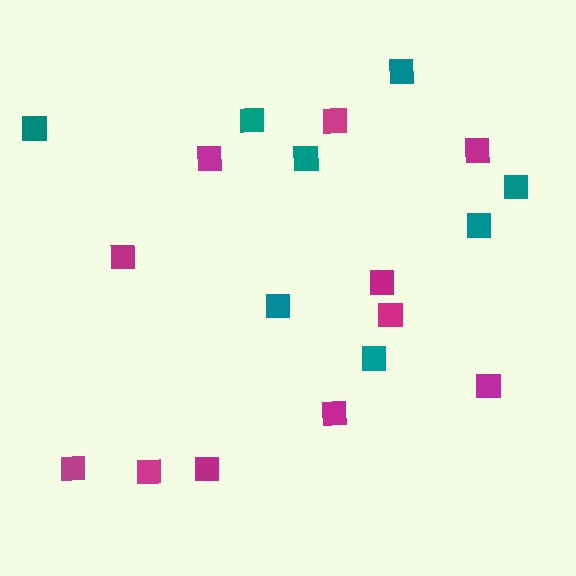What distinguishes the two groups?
There are 2 groups: one group of magenta squares (11) and one group of teal squares (8).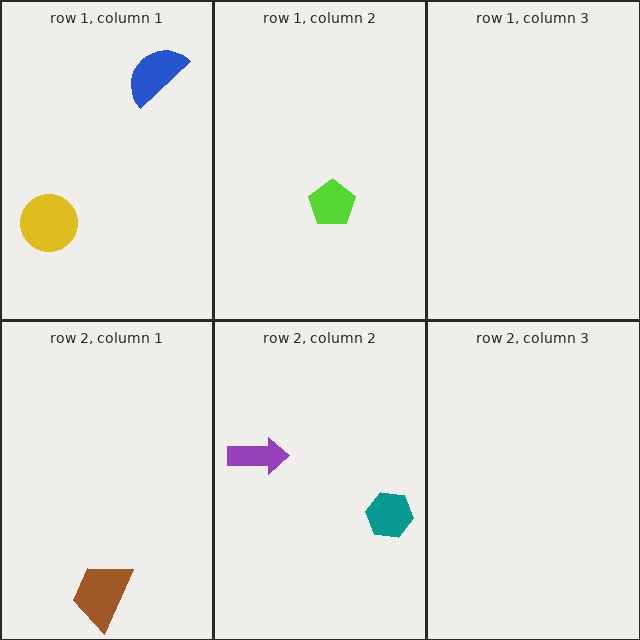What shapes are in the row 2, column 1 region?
The brown trapezoid.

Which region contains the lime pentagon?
The row 1, column 2 region.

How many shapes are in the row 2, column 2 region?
2.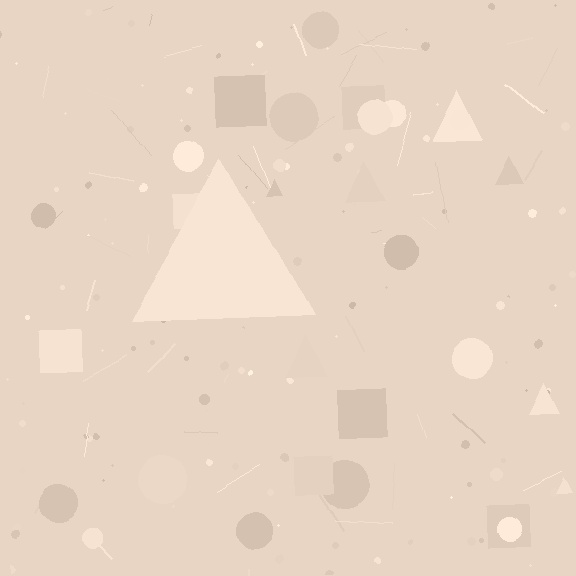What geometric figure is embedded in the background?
A triangle is embedded in the background.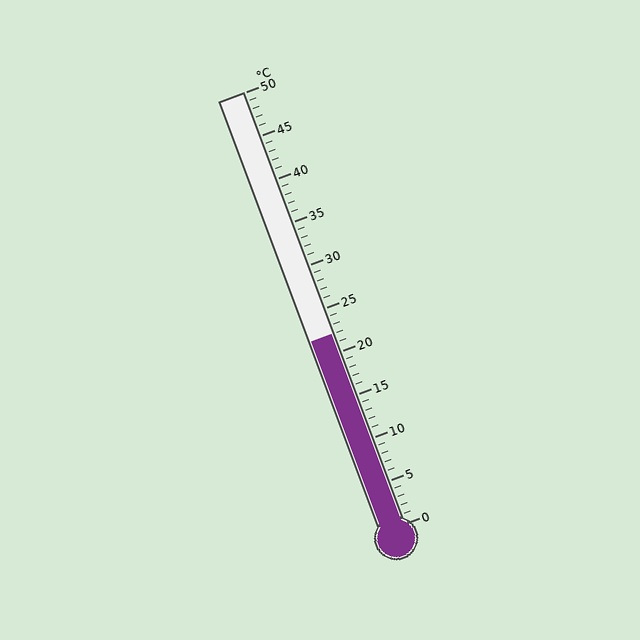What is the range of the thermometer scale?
The thermometer scale ranges from 0°C to 50°C.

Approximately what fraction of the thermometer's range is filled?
The thermometer is filled to approximately 45% of its range.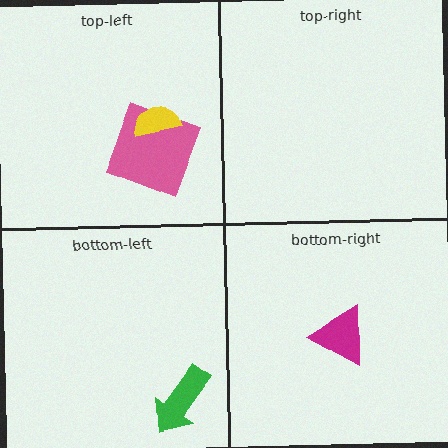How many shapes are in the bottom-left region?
1.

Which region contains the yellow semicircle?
The top-left region.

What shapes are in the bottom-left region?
The green arrow.